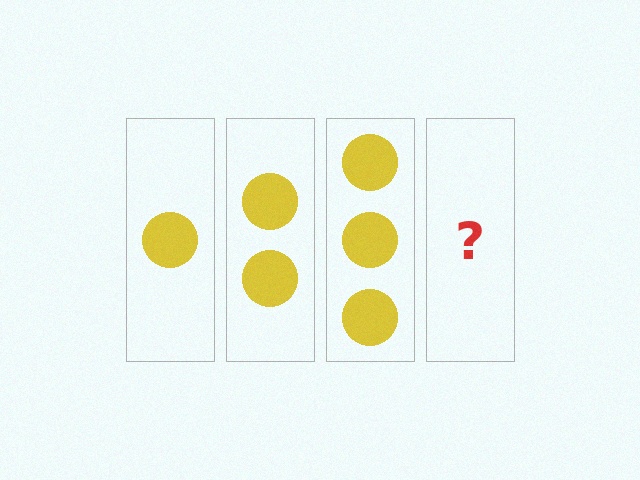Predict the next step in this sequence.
The next step is 4 circles.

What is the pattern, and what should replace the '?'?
The pattern is that each step adds one more circle. The '?' should be 4 circles.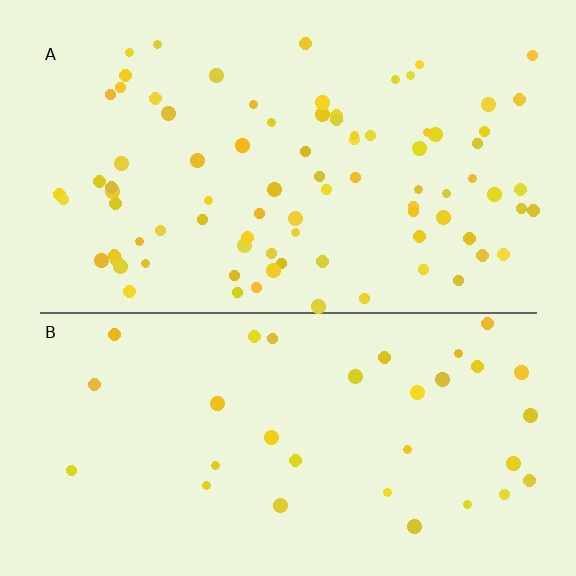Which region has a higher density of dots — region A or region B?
A (the top).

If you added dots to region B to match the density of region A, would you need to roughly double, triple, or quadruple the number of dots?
Approximately triple.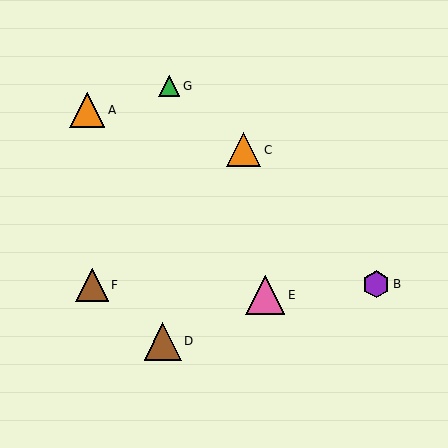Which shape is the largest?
The pink triangle (labeled E) is the largest.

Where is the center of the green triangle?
The center of the green triangle is at (169, 86).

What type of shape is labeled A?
Shape A is an orange triangle.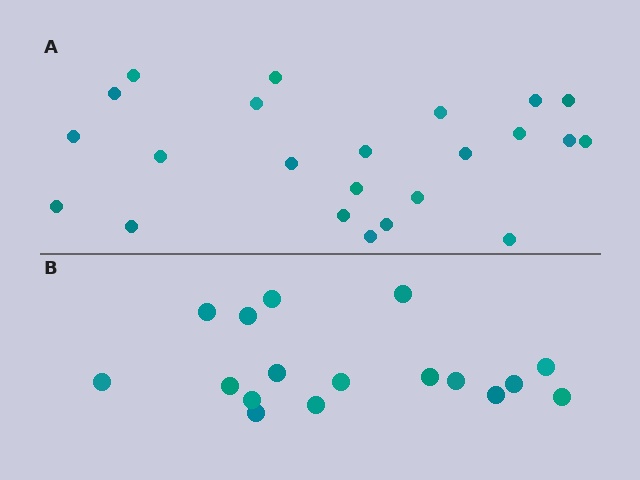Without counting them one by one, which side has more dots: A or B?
Region A (the top region) has more dots.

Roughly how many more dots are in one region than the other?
Region A has about 6 more dots than region B.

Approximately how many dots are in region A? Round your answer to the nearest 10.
About 20 dots. (The exact count is 23, which rounds to 20.)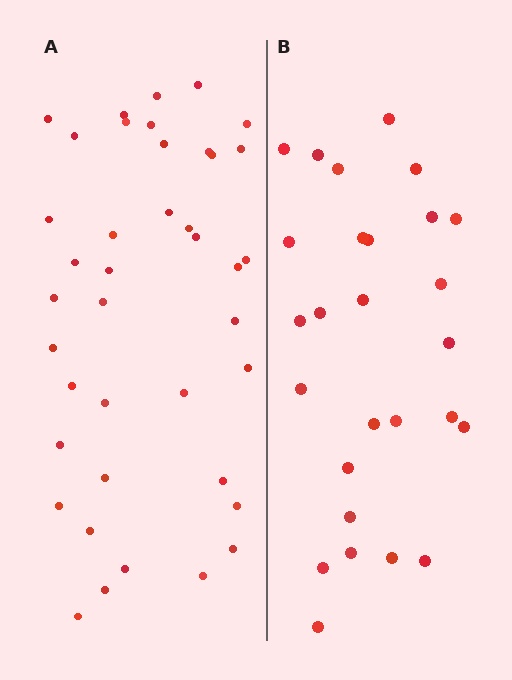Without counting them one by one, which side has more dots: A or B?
Region A (the left region) has more dots.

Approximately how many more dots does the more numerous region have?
Region A has approximately 15 more dots than region B.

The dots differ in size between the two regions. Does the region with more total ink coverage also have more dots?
No. Region B has more total ink coverage because its dots are larger, but region A actually contains more individual dots. Total area can be misleading — the number of items is what matters here.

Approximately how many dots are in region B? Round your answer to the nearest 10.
About 30 dots. (The exact count is 27, which rounds to 30.)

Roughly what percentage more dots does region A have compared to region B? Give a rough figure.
About 50% more.